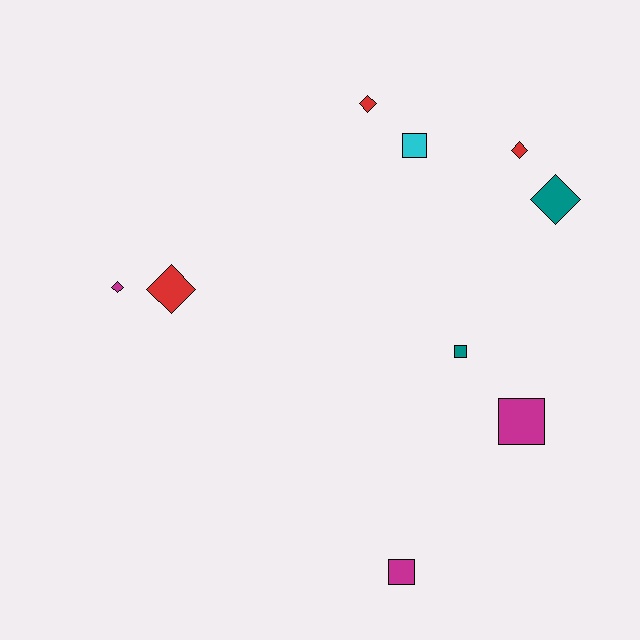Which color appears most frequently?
Red, with 3 objects.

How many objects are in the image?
There are 9 objects.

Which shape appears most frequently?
Diamond, with 5 objects.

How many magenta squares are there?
There are 2 magenta squares.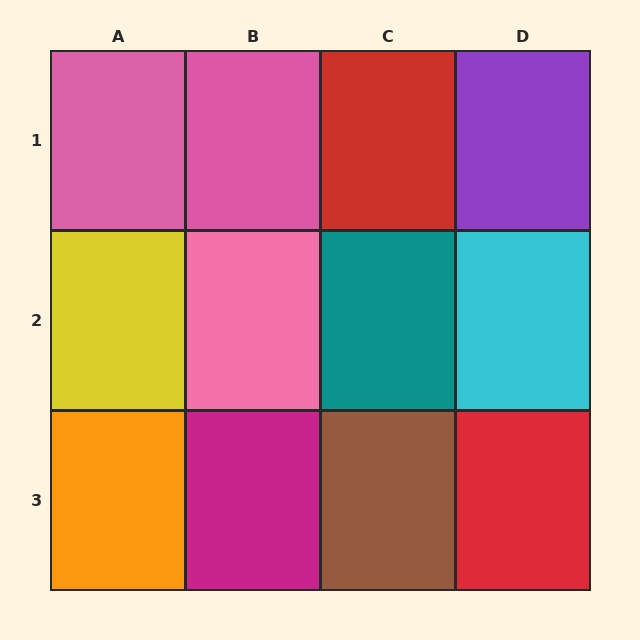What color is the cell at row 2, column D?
Cyan.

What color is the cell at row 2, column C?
Teal.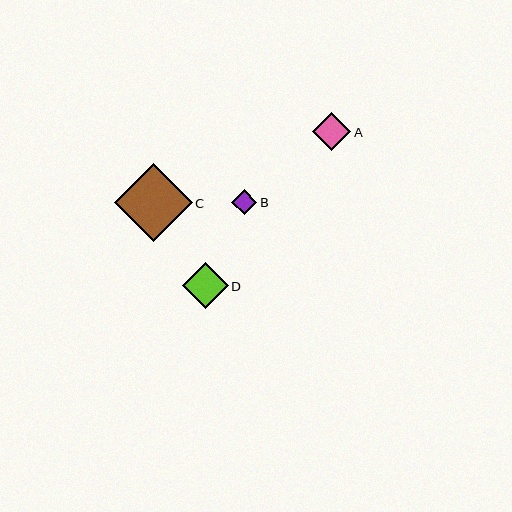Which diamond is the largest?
Diamond C is the largest with a size of approximately 78 pixels.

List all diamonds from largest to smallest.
From largest to smallest: C, D, A, B.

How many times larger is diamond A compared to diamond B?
Diamond A is approximately 1.5 times the size of diamond B.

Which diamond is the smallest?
Diamond B is the smallest with a size of approximately 25 pixels.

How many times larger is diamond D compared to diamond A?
Diamond D is approximately 1.2 times the size of diamond A.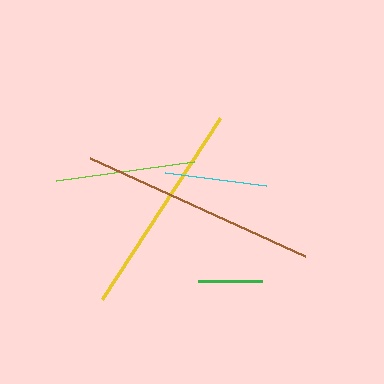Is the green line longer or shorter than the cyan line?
The cyan line is longer than the green line.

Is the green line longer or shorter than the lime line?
The lime line is longer than the green line.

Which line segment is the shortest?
The green line is the shortest at approximately 64 pixels.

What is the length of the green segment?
The green segment is approximately 64 pixels long.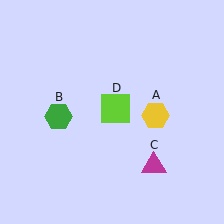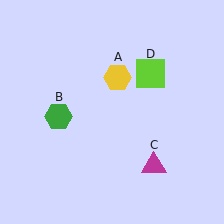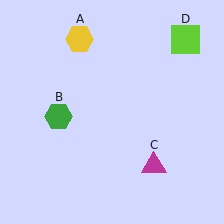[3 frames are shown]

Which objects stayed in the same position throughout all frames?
Green hexagon (object B) and magenta triangle (object C) remained stationary.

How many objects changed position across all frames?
2 objects changed position: yellow hexagon (object A), lime square (object D).